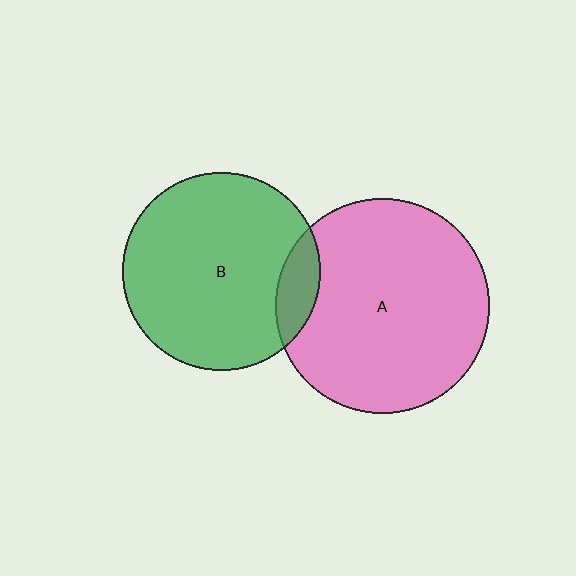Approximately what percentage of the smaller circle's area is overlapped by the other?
Approximately 10%.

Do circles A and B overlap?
Yes.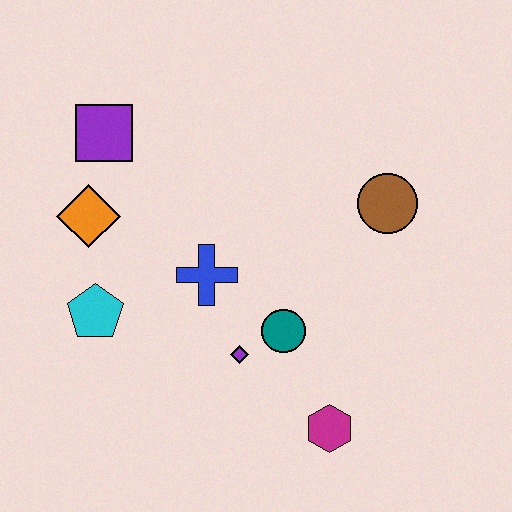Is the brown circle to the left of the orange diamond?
No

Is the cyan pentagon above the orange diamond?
No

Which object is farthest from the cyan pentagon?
The brown circle is farthest from the cyan pentagon.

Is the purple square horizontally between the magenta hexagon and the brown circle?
No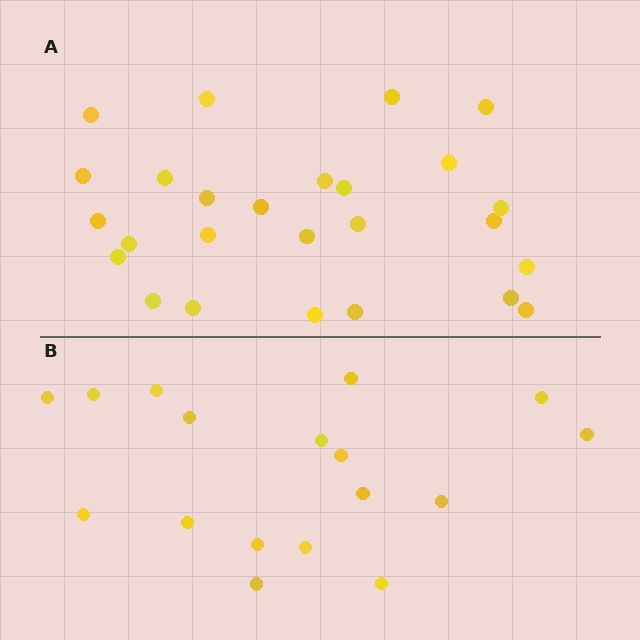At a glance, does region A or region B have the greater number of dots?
Region A (the top region) has more dots.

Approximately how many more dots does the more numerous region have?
Region A has roughly 8 or so more dots than region B.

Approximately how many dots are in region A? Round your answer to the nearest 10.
About 30 dots. (The exact count is 26, which rounds to 30.)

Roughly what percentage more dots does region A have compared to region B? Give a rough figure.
About 55% more.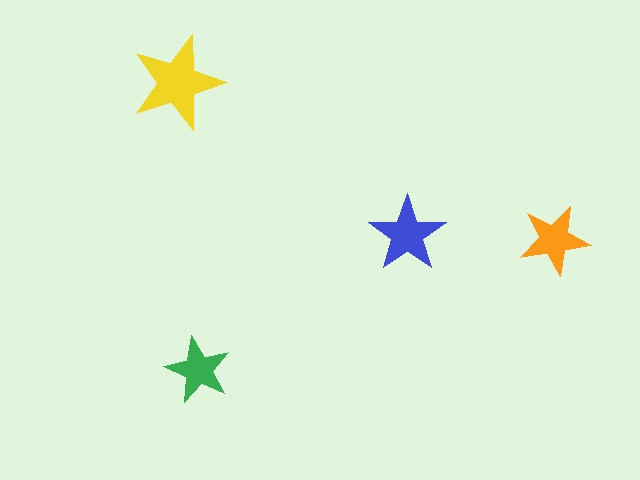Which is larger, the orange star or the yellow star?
The yellow one.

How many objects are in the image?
There are 4 objects in the image.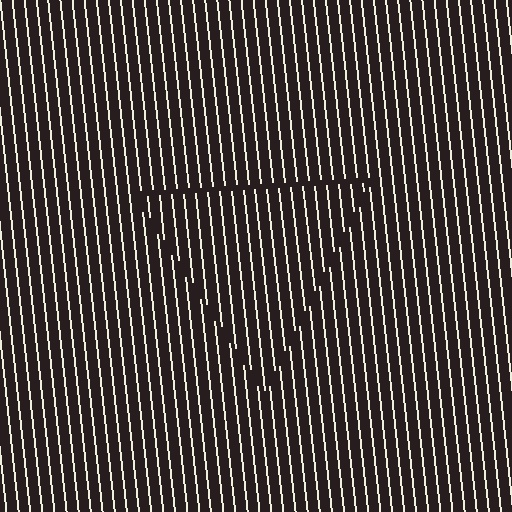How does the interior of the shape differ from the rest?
The interior of the shape contains the same grating, shifted by half a period — the contour is defined by the phase discontinuity where line-ends from the inner and outer gratings abut.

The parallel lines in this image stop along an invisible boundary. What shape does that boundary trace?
An illusory triangle. The interior of the shape contains the same grating, shifted by half a period — the contour is defined by the phase discontinuity where line-ends from the inner and outer gratings abut.